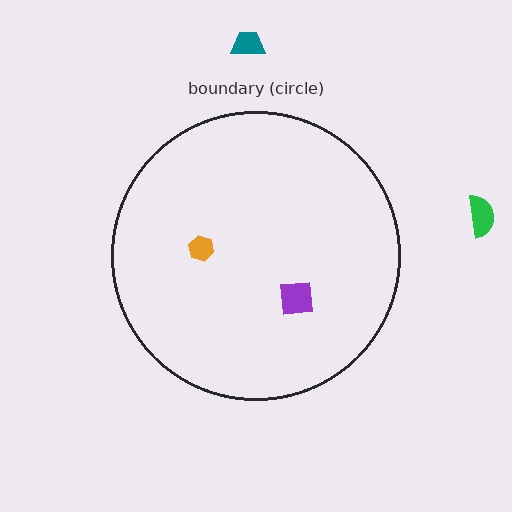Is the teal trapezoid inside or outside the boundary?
Outside.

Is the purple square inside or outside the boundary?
Inside.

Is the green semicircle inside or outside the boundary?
Outside.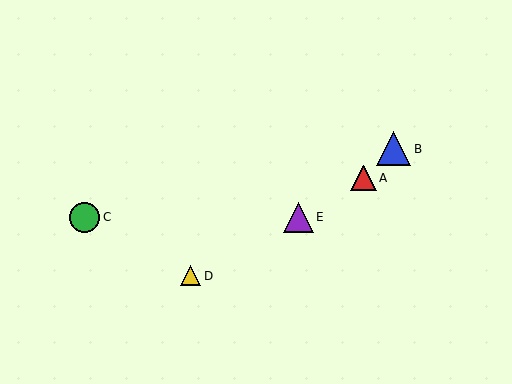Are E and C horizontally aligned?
Yes, both are at y≈217.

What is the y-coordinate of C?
Object C is at y≈217.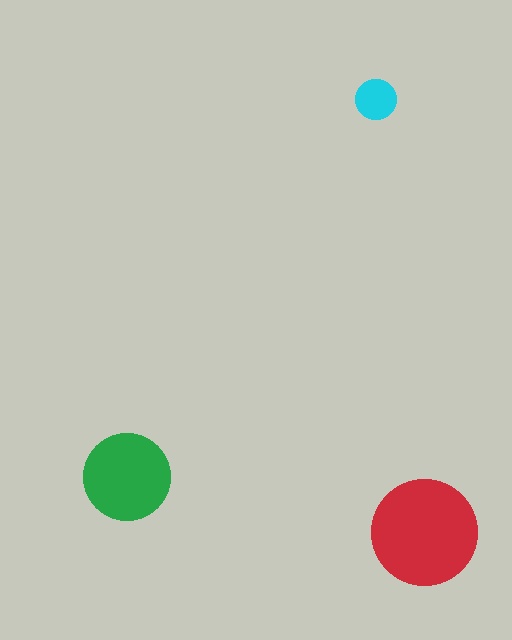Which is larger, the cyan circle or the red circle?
The red one.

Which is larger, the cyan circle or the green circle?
The green one.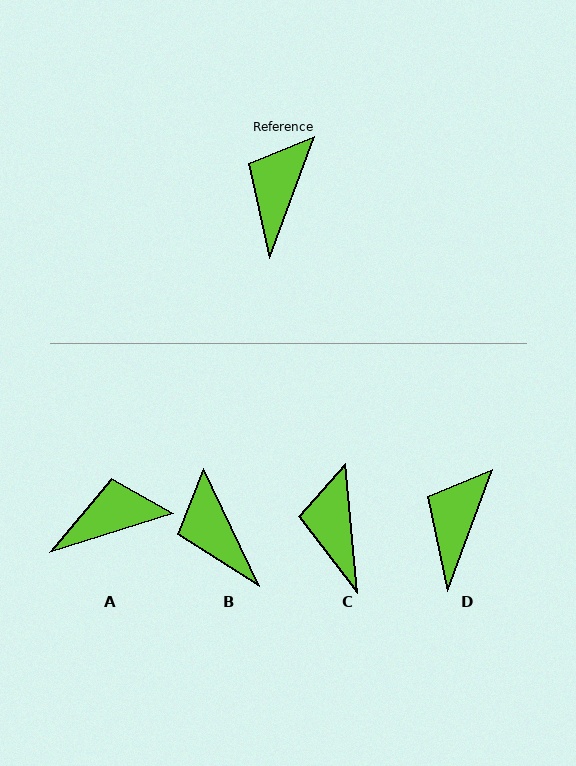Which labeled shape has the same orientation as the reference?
D.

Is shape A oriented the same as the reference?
No, it is off by about 52 degrees.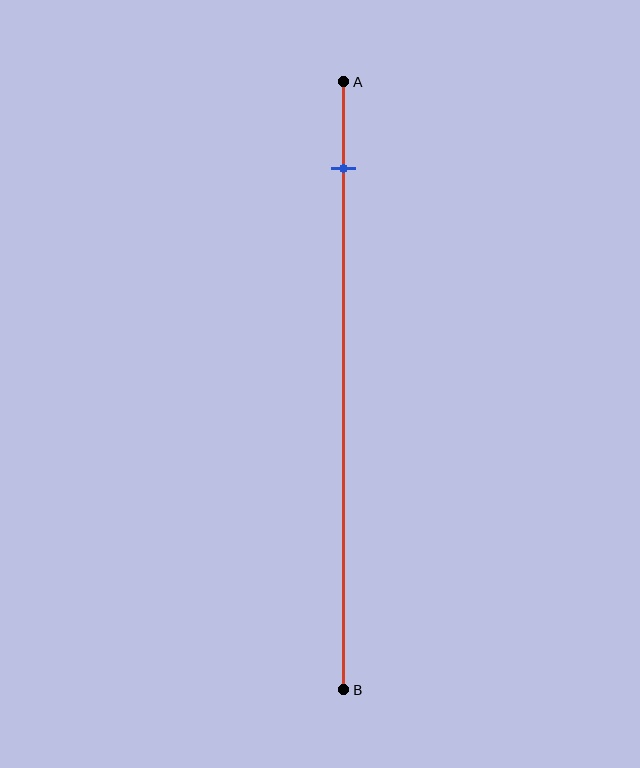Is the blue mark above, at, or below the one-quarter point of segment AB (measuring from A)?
The blue mark is above the one-quarter point of segment AB.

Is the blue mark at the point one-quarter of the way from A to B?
No, the mark is at about 15% from A, not at the 25% one-quarter point.